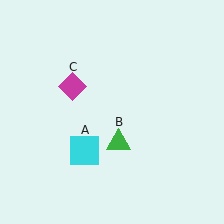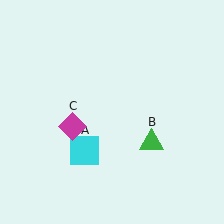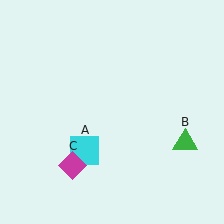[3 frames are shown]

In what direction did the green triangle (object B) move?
The green triangle (object B) moved right.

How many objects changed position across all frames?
2 objects changed position: green triangle (object B), magenta diamond (object C).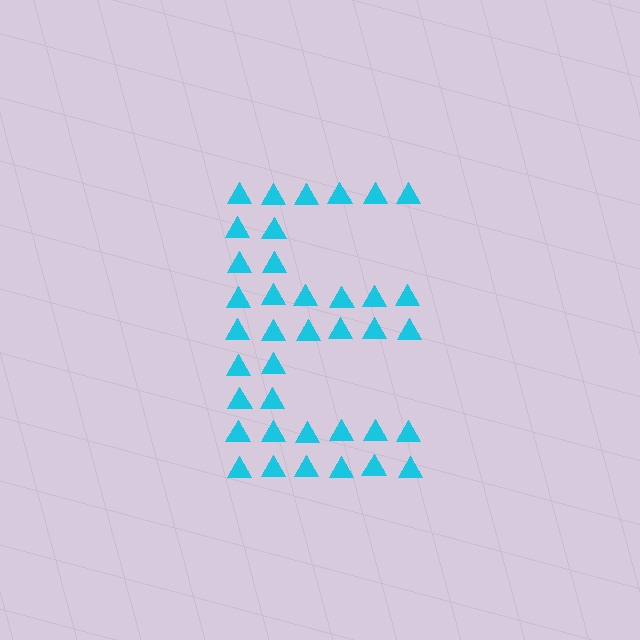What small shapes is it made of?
It is made of small triangles.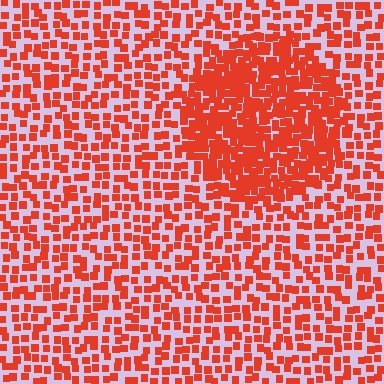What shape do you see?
I see a circle.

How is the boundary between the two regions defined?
The boundary is defined by a change in element density (approximately 2.1x ratio). All elements are the same color, size, and shape.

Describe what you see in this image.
The image contains small red elements arranged at two different densities. A circle-shaped region is visible where the elements are more densely packed than the surrounding area.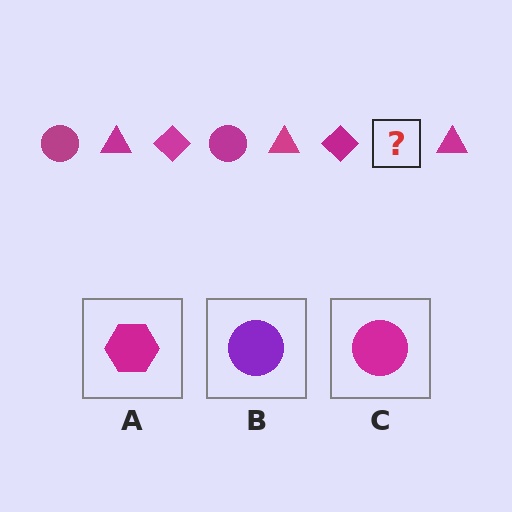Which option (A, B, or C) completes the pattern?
C.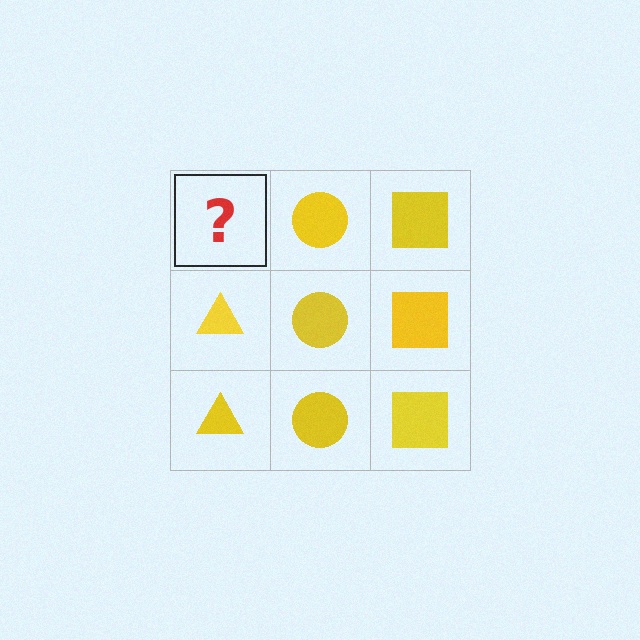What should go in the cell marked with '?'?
The missing cell should contain a yellow triangle.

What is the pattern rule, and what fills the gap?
The rule is that each column has a consistent shape. The gap should be filled with a yellow triangle.